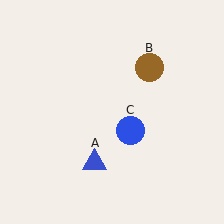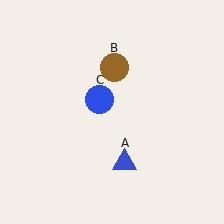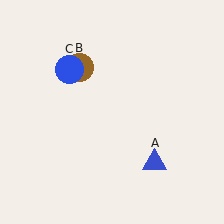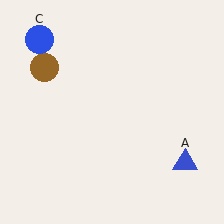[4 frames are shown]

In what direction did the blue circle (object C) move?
The blue circle (object C) moved up and to the left.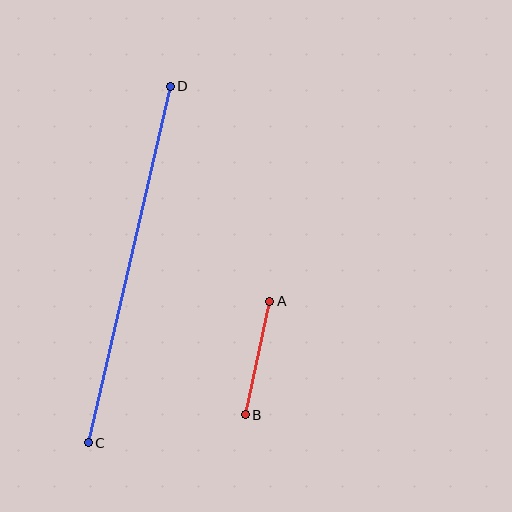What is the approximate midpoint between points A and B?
The midpoint is at approximately (258, 358) pixels.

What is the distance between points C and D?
The distance is approximately 366 pixels.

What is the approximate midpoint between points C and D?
The midpoint is at approximately (129, 264) pixels.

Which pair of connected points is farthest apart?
Points C and D are farthest apart.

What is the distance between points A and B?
The distance is approximately 116 pixels.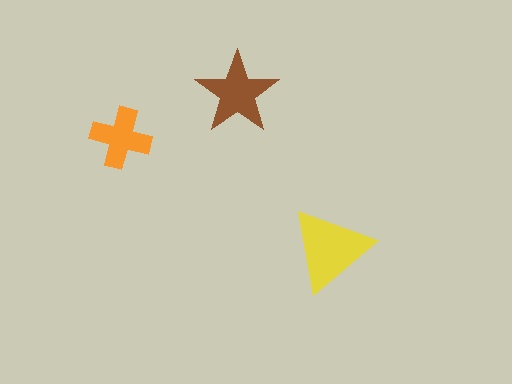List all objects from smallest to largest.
The orange cross, the brown star, the yellow triangle.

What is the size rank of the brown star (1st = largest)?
2nd.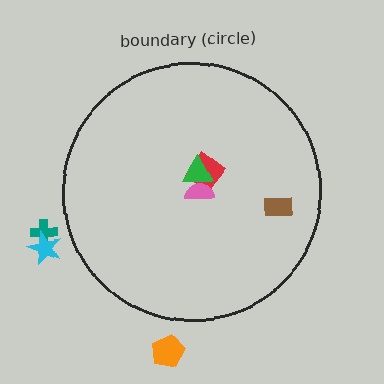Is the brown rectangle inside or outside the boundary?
Inside.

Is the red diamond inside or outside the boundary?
Inside.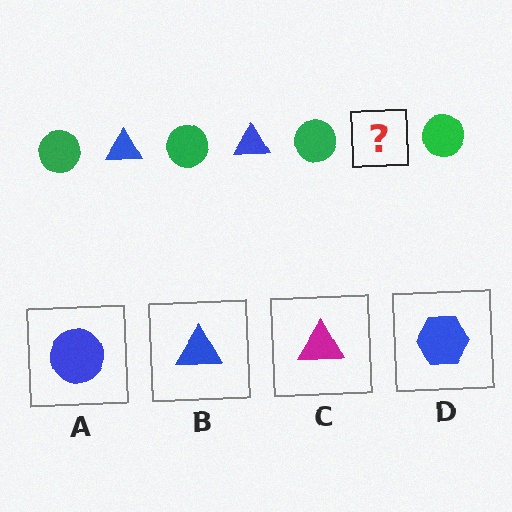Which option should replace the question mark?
Option B.